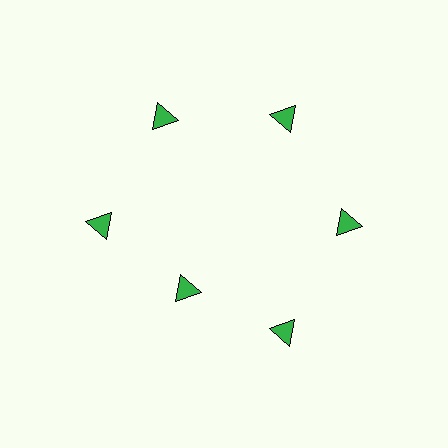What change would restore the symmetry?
The symmetry would be restored by moving it outward, back onto the ring so that all 6 triangles sit at equal angles and equal distance from the center.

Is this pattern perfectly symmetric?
No. The 6 green triangles are arranged in a ring, but one element near the 7 o'clock position is pulled inward toward the center, breaking the 6-fold rotational symmetry.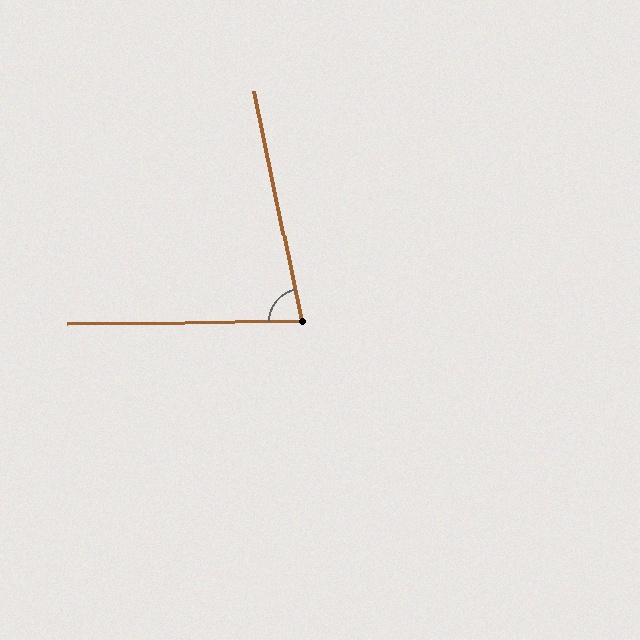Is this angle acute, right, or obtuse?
It is acute.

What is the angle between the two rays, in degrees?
Approximately 79 degrees.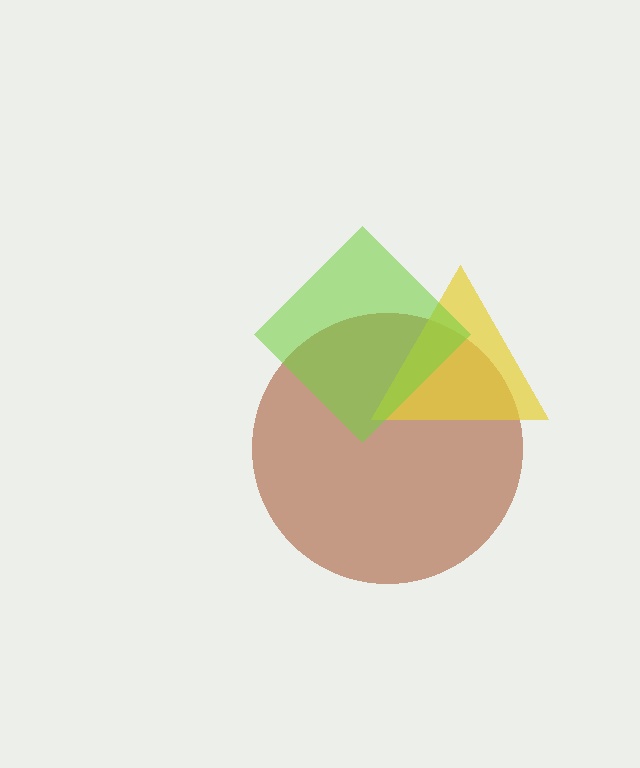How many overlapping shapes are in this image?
There are 3 overlapping shapes in the image.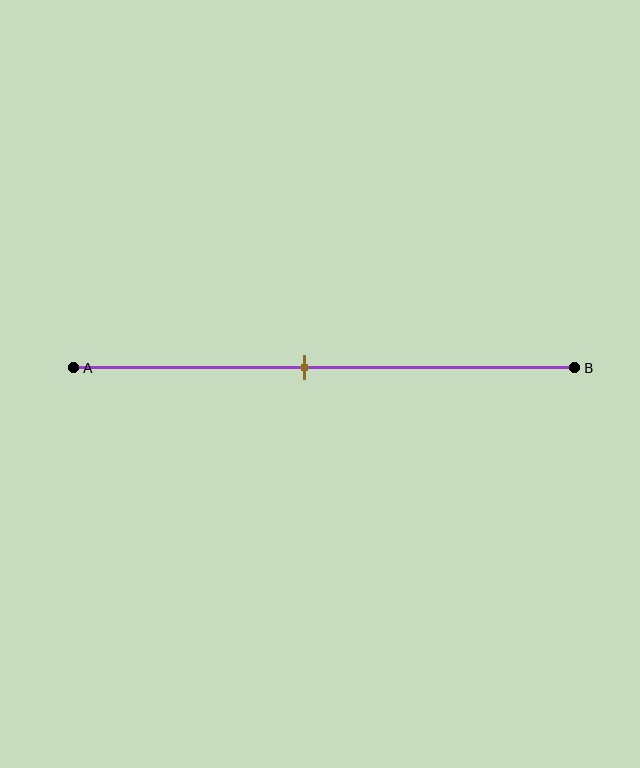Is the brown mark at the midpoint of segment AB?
No, the mark is at about 45% from A, not at the 50% midpoint.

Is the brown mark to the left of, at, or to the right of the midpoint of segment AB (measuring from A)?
The brown mark is to the left of the midpoint of segment AB.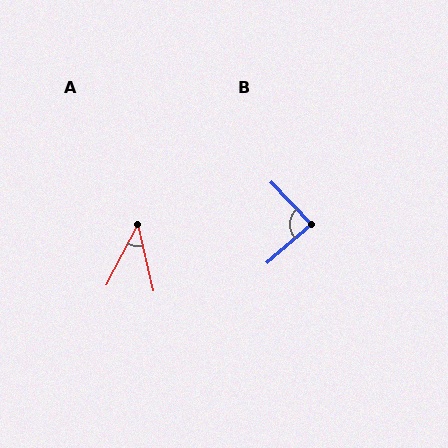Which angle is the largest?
B, at approximately 87 degrees.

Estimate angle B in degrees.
Approximately 87 degrees.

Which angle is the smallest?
A, at approximately 40 degrees.